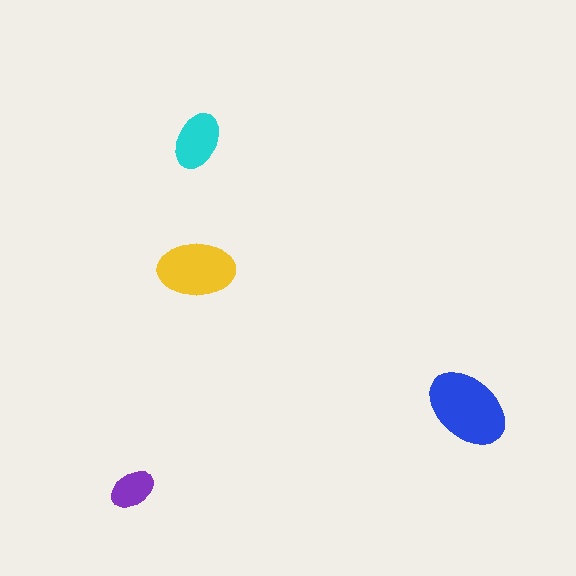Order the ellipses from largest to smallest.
the blue one, the yellow one, the cyan one, the purple one.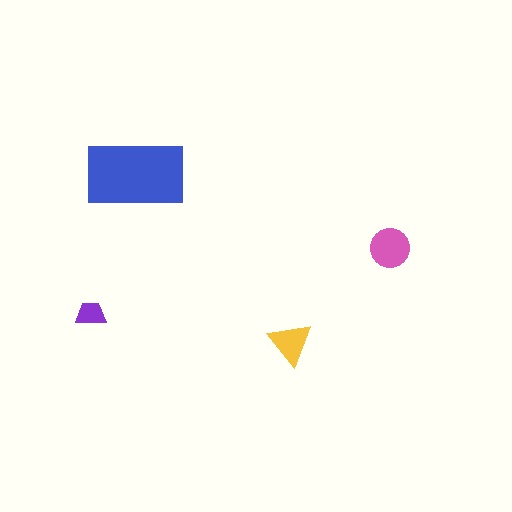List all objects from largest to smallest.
The blue rectangle, the pink circle, the yellow triangle, the purple trapezoid.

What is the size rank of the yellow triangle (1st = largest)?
3rd.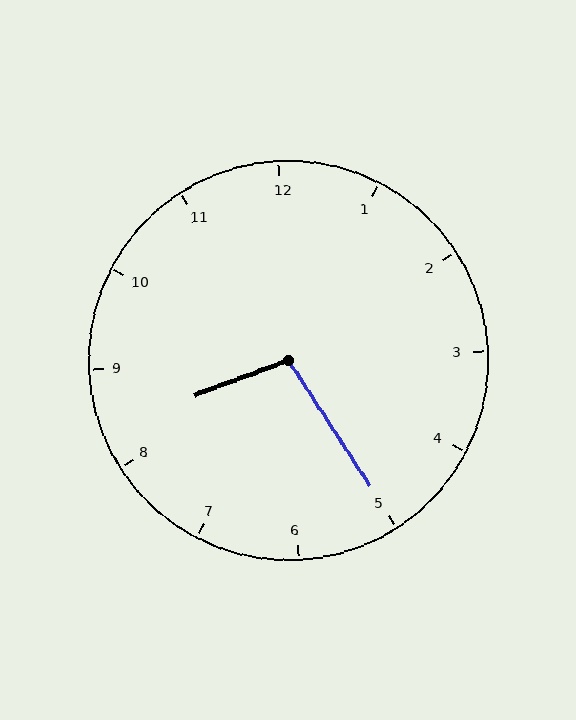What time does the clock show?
8:25.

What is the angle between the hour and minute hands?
Approximately 102 degrees.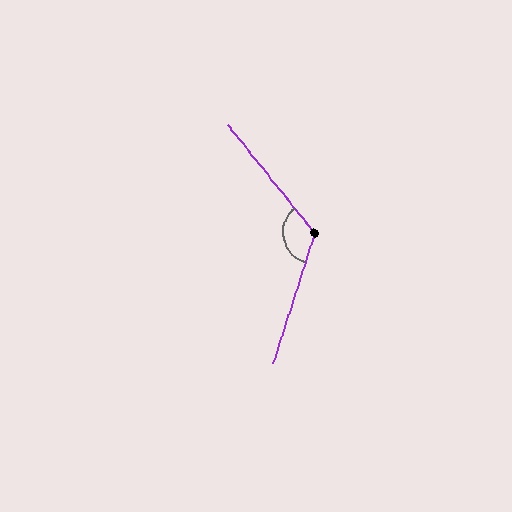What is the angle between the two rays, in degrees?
Approximately 124 degrees.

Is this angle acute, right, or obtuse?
It is obtuse.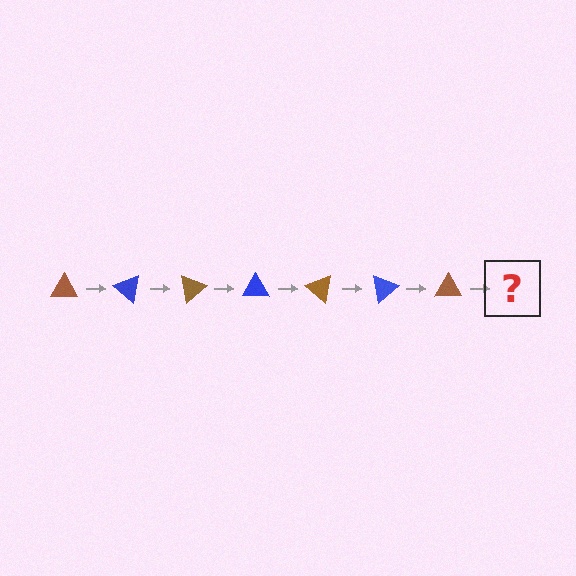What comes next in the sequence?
The next element should be a blue triangle, rotated 280 degrees from the start.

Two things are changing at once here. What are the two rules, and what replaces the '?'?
The two rules are that it rotates 40 degrees each step and the color cycles through brown and blue. The '?' should be a blue triangle, rotated 280 degrees from the start.